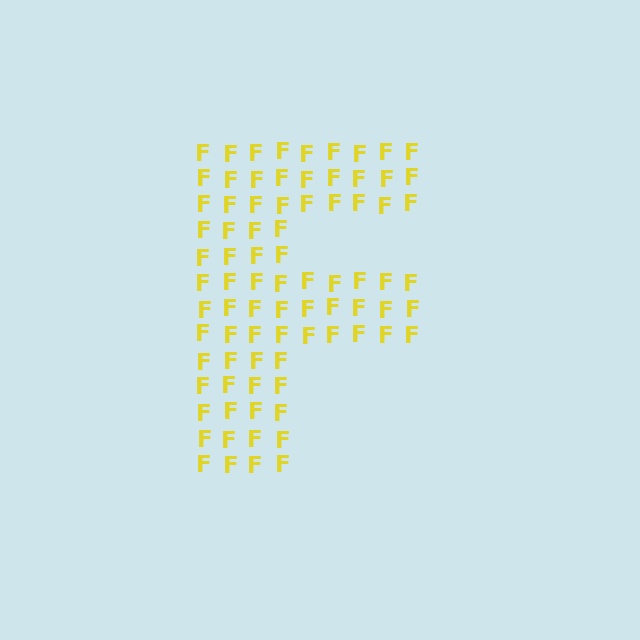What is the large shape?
The large shape is the letter F.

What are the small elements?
The small elements are letter F's.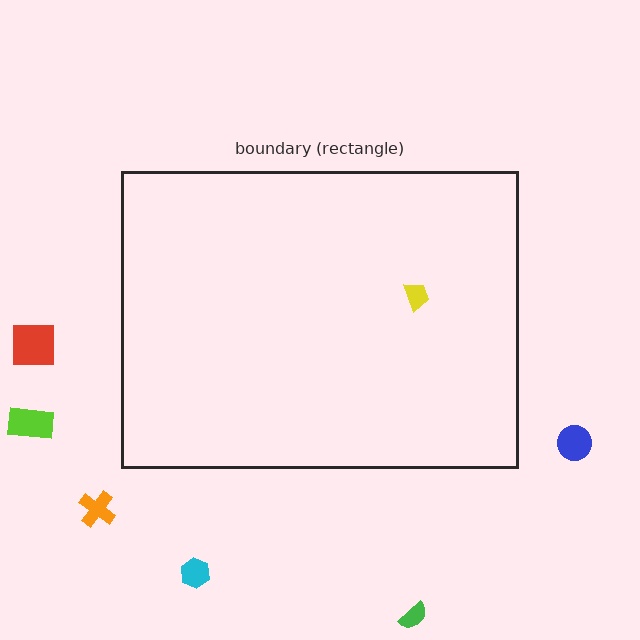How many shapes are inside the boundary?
1 inside, 6 outside.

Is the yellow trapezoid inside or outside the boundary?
Inside.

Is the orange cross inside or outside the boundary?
Outside.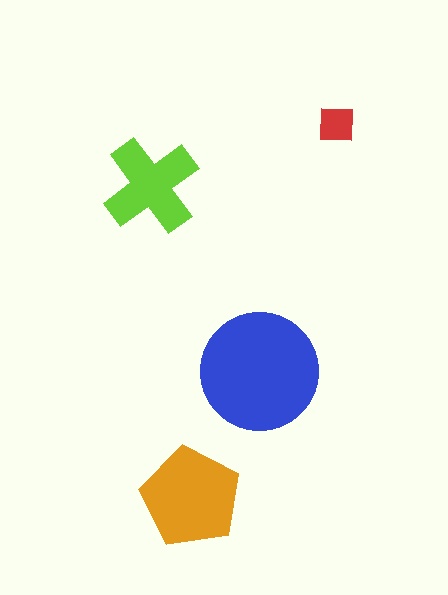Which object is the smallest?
The red square.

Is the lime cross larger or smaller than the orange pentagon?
Smaller.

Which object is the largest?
The blue circle.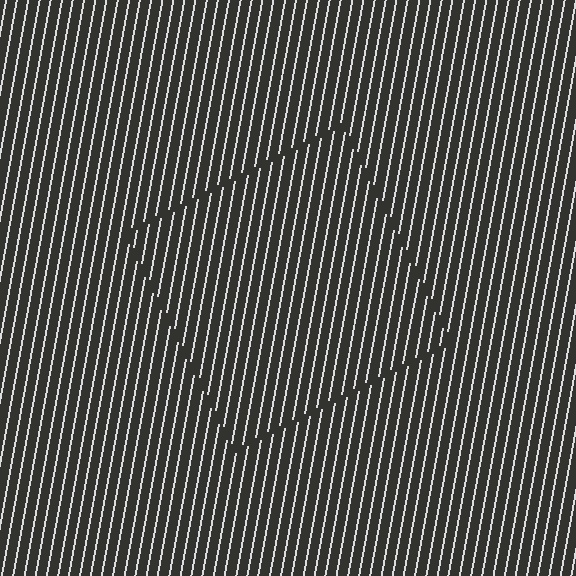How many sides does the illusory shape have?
4 sides — the line-ends trace a square.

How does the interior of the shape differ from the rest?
The interior of the shape contains the same grating, shifted by half a period — the contour is defined by the phase discontinuity where line-ends from the inner and outer gratings abut.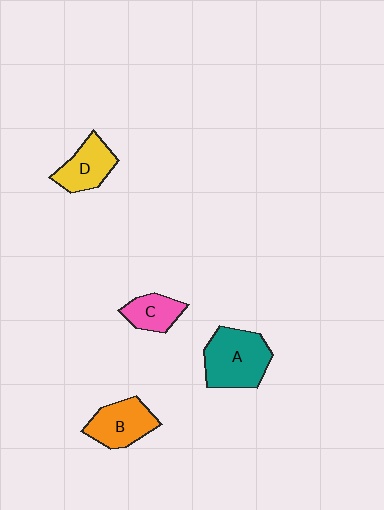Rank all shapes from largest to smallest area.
From largest to smallest: A (teal), B (orange), D (yellow), C (pink).